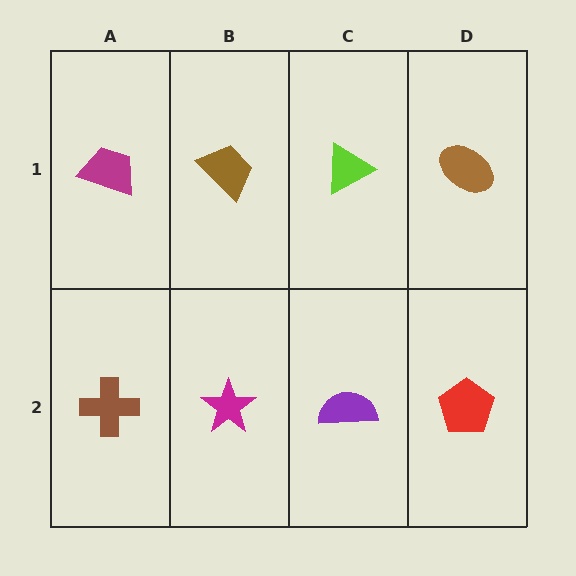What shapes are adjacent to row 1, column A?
A brown cross (row 2, column A), a brown trapezoid (row 1, column B).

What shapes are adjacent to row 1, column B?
A magenta star (row 2, column B), a magenta trapezoid (row 1, column A), a lime triangle (row 1, column C).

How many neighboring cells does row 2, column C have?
3.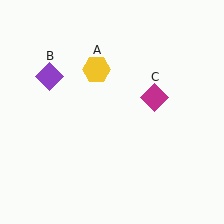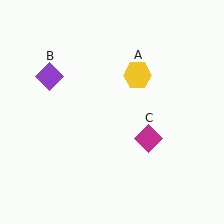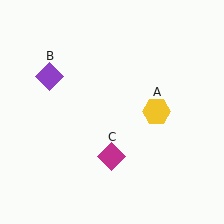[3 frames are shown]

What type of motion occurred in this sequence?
The yellow hexagon (object A), magenta diamond (object C) rotated clockwise around the center of the scene.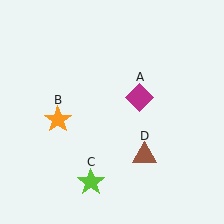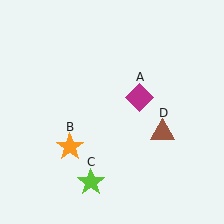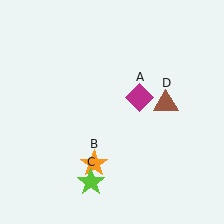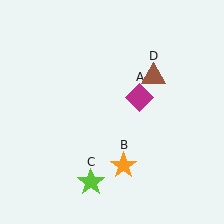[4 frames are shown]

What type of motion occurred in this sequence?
The orange star (object B), brown triangle (object D) rotated counterclockwise around the center of the scene.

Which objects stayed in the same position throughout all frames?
Magenta diamond (object A) and lime star (object C) remained stationary.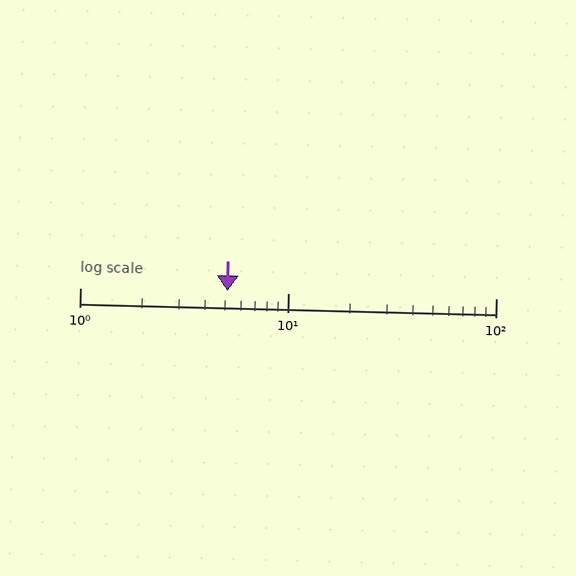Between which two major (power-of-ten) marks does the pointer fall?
The pointer is between 1 and 10.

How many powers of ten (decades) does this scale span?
The scale spans 2 decades, from 1 to 100.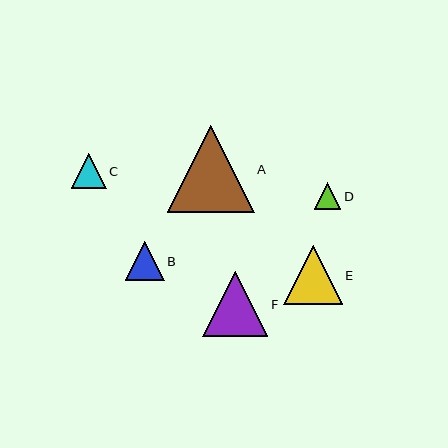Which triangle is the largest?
Triangle A is the largest with a size of approximately 87 pixels.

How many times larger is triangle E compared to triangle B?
Triangle E is approximately 1.5 times the size of triangle B.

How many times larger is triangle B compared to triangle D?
Triangle B is approximately 1.4 times the size of triangle D.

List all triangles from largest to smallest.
From largest to smallest: A, F, E, B, C, D.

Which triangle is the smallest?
Triangle D is the smallest with a size of approximately 26 pixels.